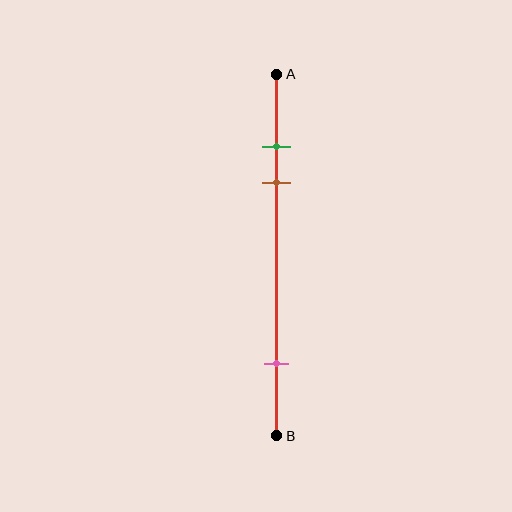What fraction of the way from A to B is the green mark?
The green mark is approximately 20% (0.2) of the way from A to B.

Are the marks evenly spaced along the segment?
No, the marks are not evenly spaced.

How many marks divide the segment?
There are 3 marks dividing the segment.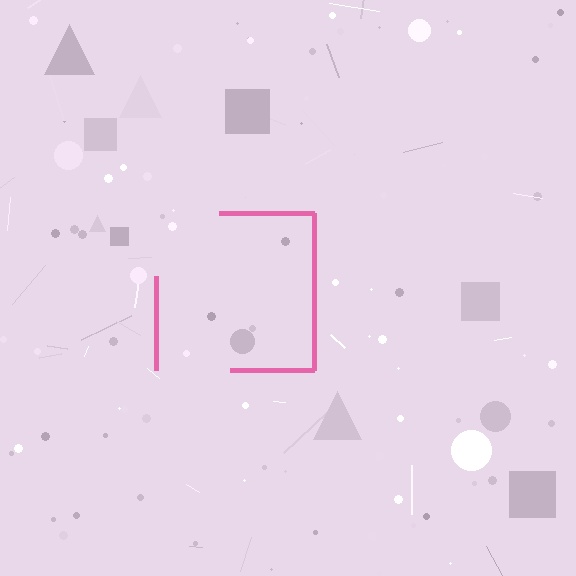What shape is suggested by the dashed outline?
The dashed outline suggests a square.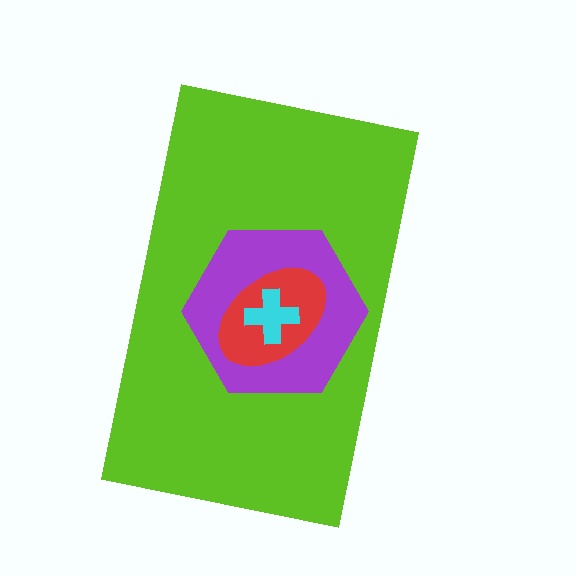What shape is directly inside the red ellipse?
The cyan cross.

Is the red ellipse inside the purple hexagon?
Yes.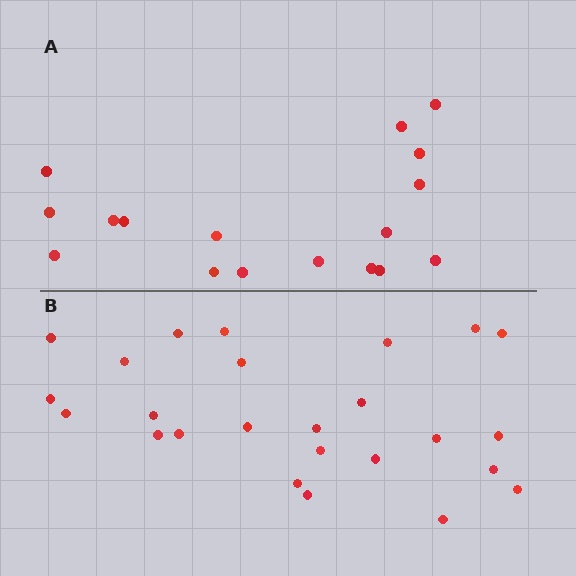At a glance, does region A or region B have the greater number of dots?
Region B (the bottom region) has more dots.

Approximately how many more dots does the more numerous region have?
Region B has roughly 8 or so more dots than region A.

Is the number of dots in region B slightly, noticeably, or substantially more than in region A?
Region B has substantially more. The ratio is roughly 1.5 to 1.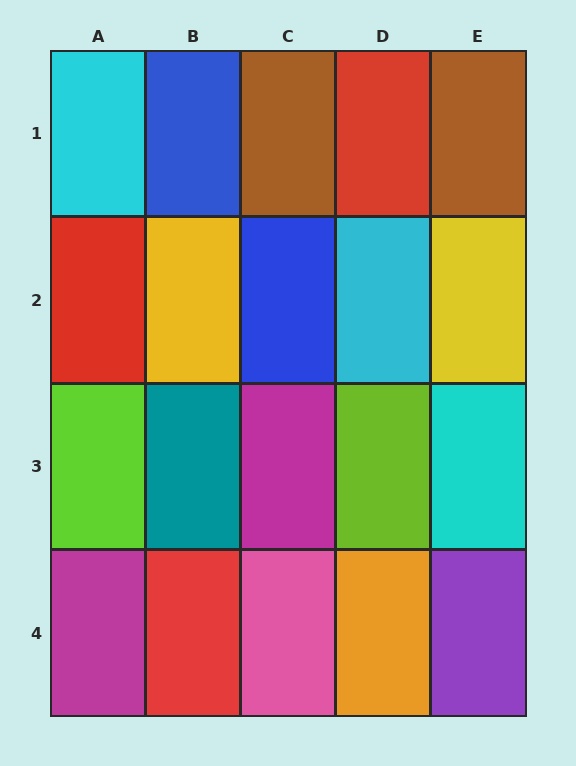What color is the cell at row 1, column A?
Cyan.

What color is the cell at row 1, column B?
Blue.